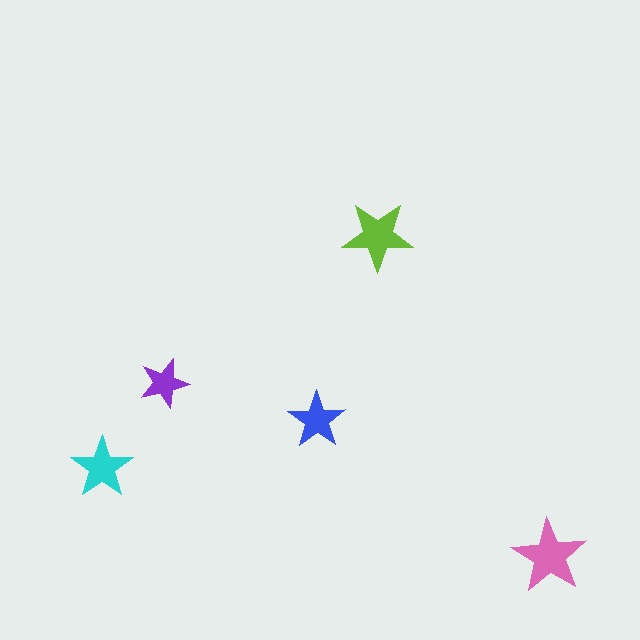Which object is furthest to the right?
The pink star is rightmost.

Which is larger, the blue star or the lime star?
The lime one.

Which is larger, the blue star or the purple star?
The blue one.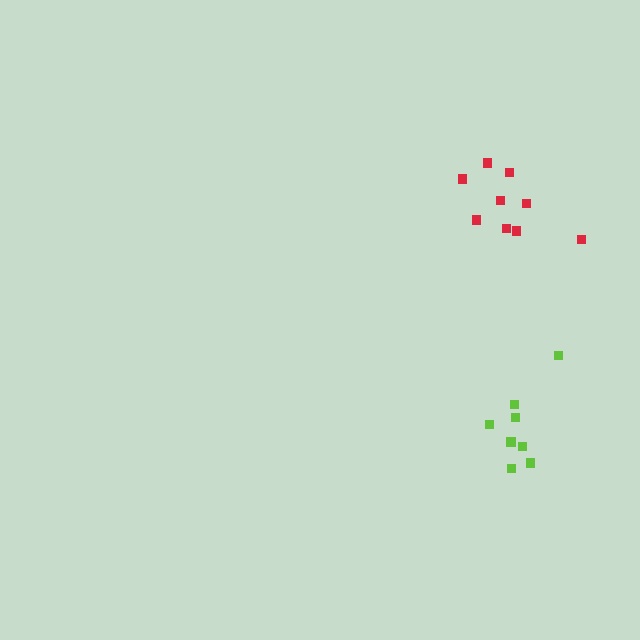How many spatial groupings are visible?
There are 2 spatial groupings.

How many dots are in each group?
Group 1: 9 dots, Group 2: 8 dots (17 total).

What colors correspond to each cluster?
The clusters are colored: red, lime.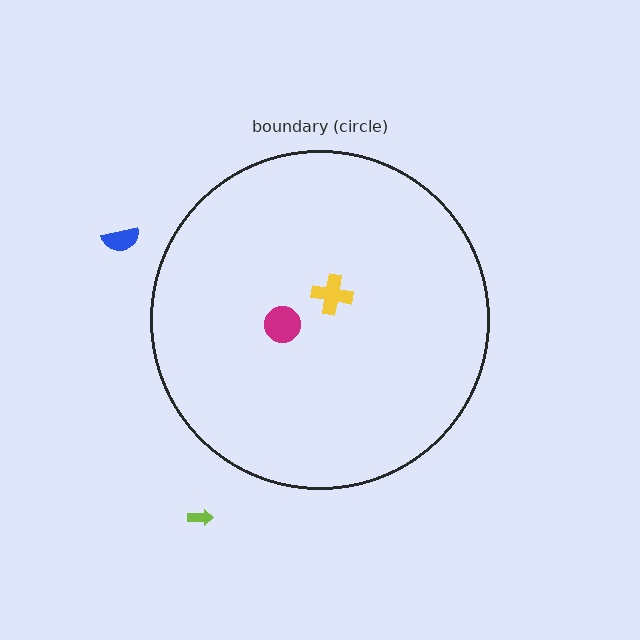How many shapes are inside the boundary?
2 inside, 2 outside.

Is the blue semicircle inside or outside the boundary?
Outside.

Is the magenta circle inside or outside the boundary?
Inside.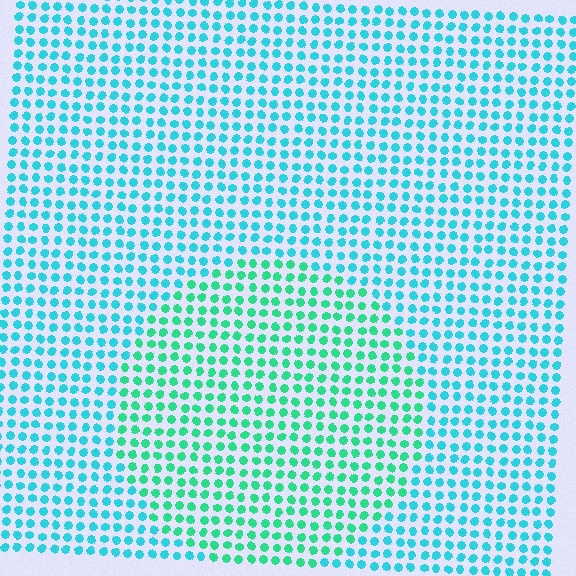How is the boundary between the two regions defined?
The boundary is defined purely by a slight shift in hue (about 32 degrees). Spacing, size, and orientation are identical on both sides.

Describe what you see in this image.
The image is filled with small cyan elements in a uniform arrangement. A circle-shaped region is visible where the elements are tinted to a slightly different hue, forming a subtle color boundary.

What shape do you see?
I see a circle.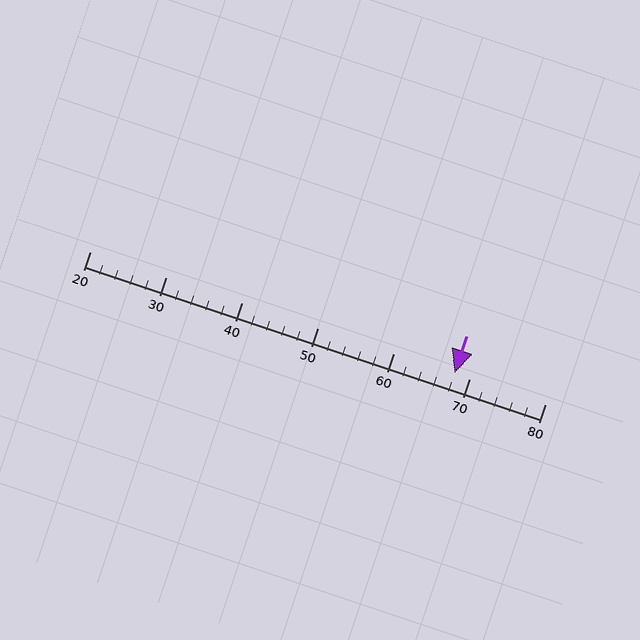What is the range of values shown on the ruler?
The ruler shows values from 20 to 80.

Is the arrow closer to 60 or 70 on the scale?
The arrow is closer to 70.